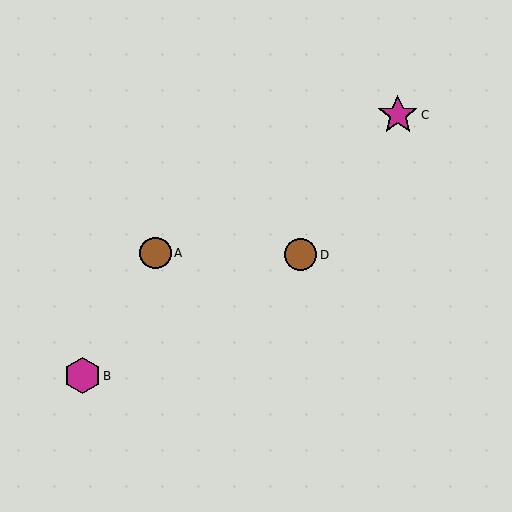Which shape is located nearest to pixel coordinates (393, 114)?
The magenta star (labeled C) at (398, 115) is nearest to that location.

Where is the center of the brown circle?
The center of the brown circle is at (156, 253).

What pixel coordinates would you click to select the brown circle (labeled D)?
Click at (301, 255) to select the brown circle D.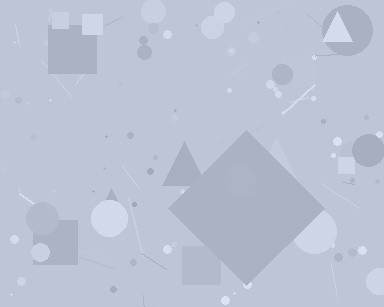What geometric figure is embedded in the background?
A diamond is embedded in the background.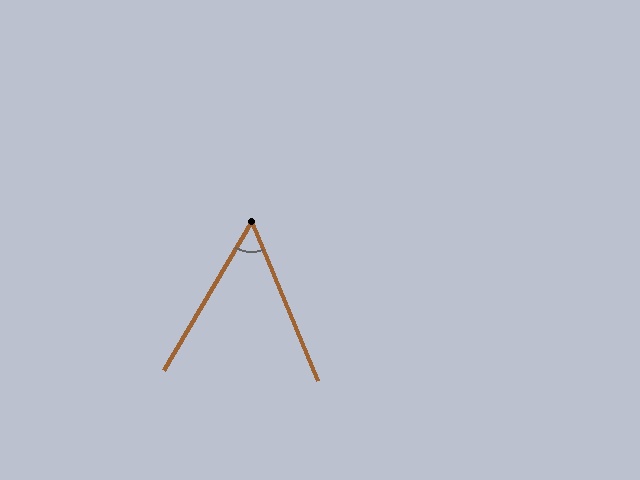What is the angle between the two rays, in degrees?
Approximately 53 degrees.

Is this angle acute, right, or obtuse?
It is acute.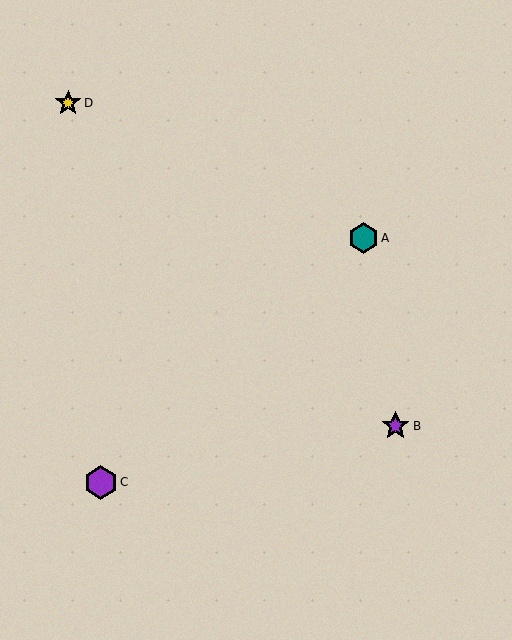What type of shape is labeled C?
Shape C is a purple hexagon.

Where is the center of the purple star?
The center of the purple star is at (395, 426).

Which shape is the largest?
The purple hexagon (labeled C) is the largest.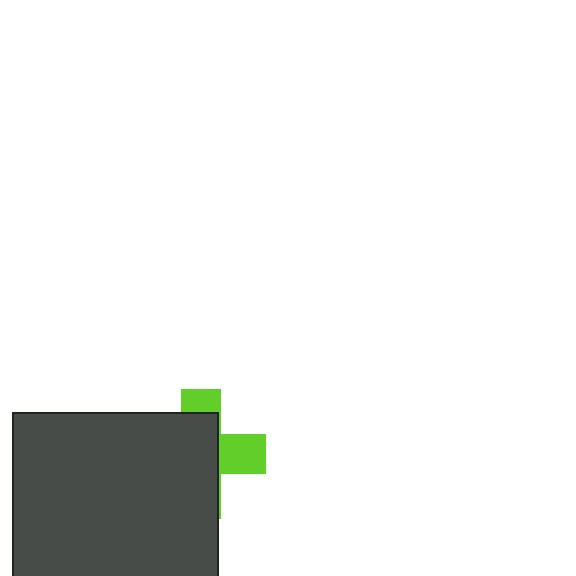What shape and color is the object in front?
The object in front is a dark gray square.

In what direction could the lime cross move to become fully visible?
The lime cross could move right. That would shift it out from behind the dark gray square entirely.